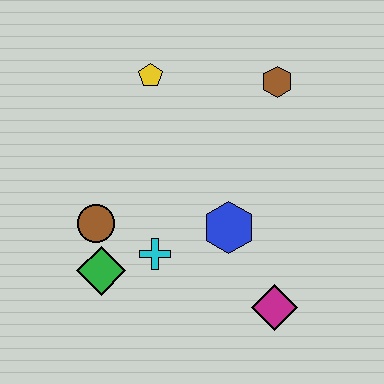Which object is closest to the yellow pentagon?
The brown hexagon is closest to the yellow pentagon.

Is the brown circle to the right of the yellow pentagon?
No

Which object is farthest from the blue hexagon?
The yellow pentagon is farthest from the blue hexagon.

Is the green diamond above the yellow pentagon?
No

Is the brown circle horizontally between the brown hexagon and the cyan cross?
No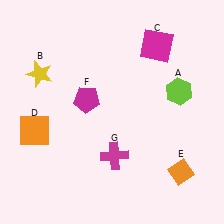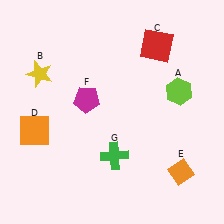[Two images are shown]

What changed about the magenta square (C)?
In Image 1, C is magenta. In Image 2, it changed to red.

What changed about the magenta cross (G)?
In Image 1, G is magenta. In Image 2, it changed to green.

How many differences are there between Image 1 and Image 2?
There are 2 differences between the two images.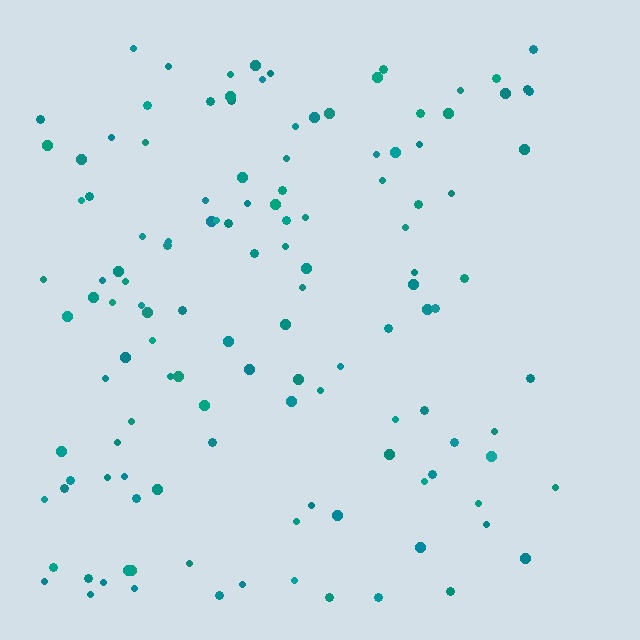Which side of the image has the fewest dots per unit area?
The right.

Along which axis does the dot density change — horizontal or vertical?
Horizontal.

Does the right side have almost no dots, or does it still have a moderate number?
Still a moderate number, just noticeably fewer than the left.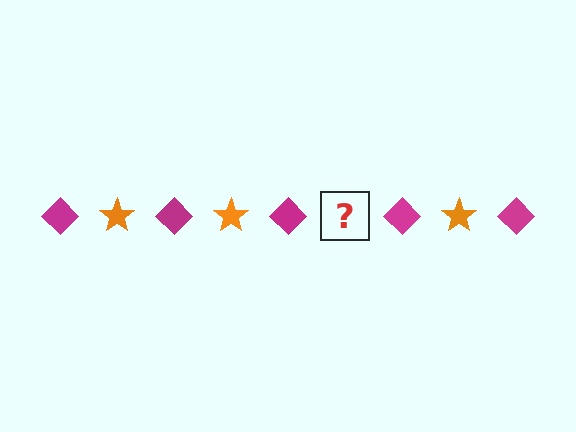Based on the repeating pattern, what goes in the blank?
The blank should be an orange star.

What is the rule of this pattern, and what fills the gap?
The rule is that the pattern alternates between magenta diamond and orange star. The gap should be filled with an orange star.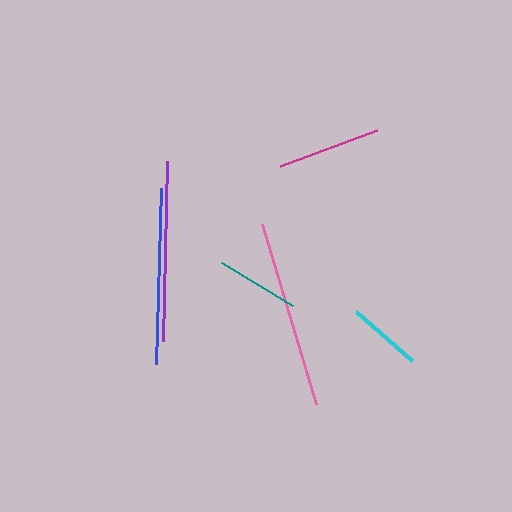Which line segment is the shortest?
The cyan line is the shortest at approximately 74 pixels.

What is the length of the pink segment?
The pink segment is approximately 188 pixels long.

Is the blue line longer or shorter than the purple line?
The purple line is longer than the blue line.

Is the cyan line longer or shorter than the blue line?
The blue line is longer than the cyan line.